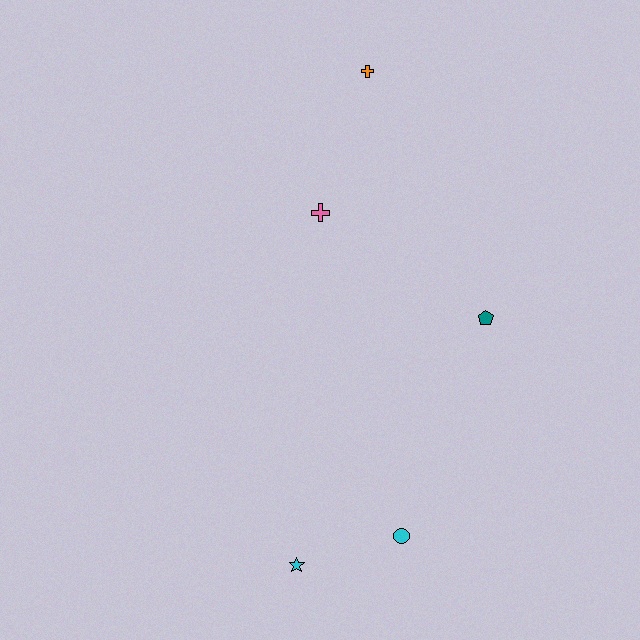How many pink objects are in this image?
There is 1 pink object.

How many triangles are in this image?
There are no triangles.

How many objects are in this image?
There are 5 objects.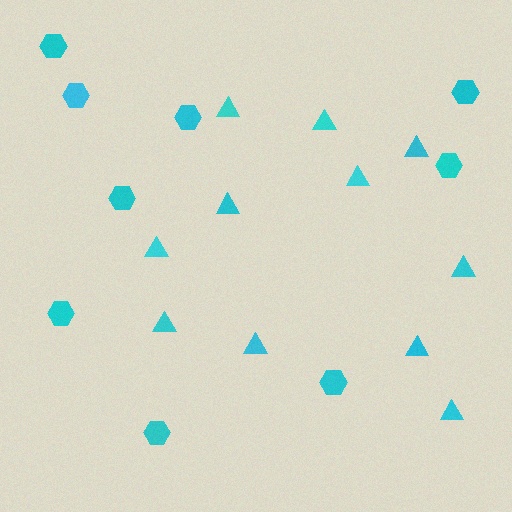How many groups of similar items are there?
There are 2 groups: one group of triangles (11) and one group of hexagons (9).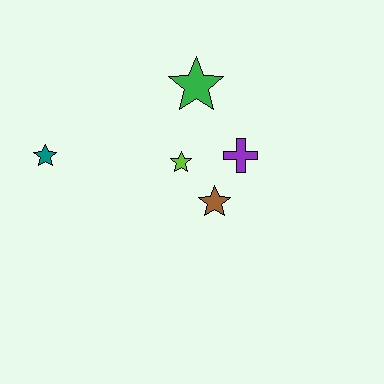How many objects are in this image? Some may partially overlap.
There are 5 objects.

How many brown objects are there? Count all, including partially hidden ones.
There is 1 brown object.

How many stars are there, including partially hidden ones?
There are 4 stars.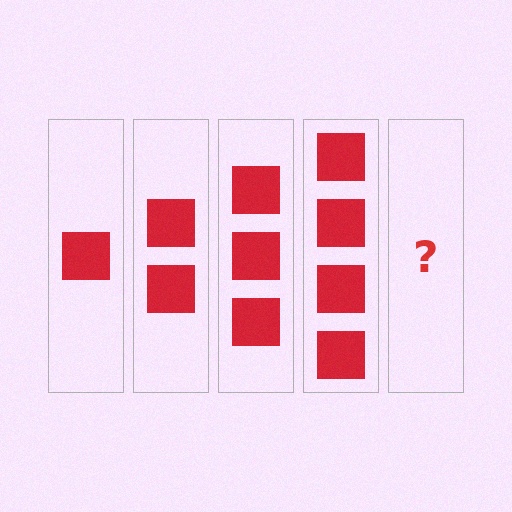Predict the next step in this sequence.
The next step is 5 squares.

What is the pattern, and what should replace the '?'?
The pattern is that each step adds one more square. The '?' should be 5 squares.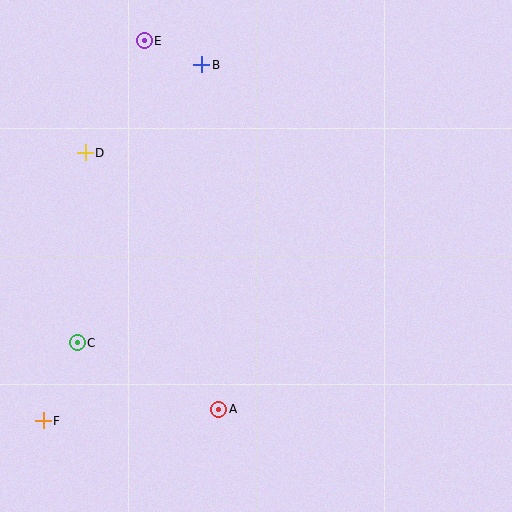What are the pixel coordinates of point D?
Point D is at (85, 153).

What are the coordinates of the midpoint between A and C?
The midpoint between A and C is at (148, 376).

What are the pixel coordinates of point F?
Point F is at (43, 421).